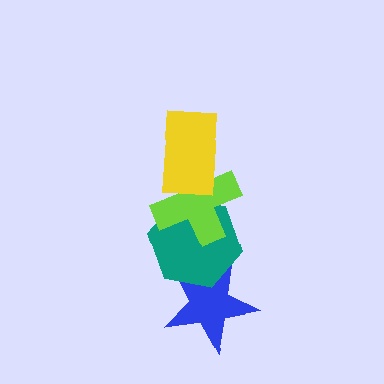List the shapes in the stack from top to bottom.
From top to bottom: the yellow rectangle, the lime cross, the teal hexagon, the blue star.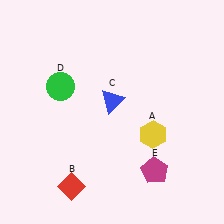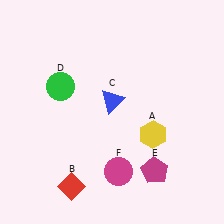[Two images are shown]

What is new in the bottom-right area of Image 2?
A magenta circle (F) was added in the bottom-right area of Image 2.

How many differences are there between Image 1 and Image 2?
There is 1 difference between the two images.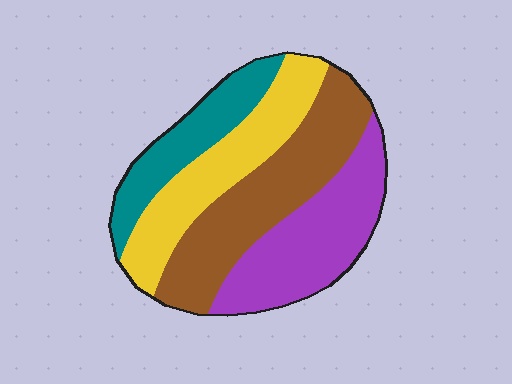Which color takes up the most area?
Brown, at roughly 30%.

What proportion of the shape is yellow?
Yellow takes up between a sixth and a third of the shape.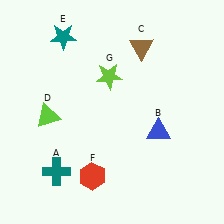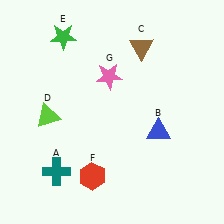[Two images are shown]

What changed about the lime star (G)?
In Image 1, G is lime. In Image 2, it changed to pink.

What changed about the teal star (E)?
In Image 1, E is teal. In Image 2, it changed to green.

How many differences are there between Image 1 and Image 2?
There are 2 differences between the two images.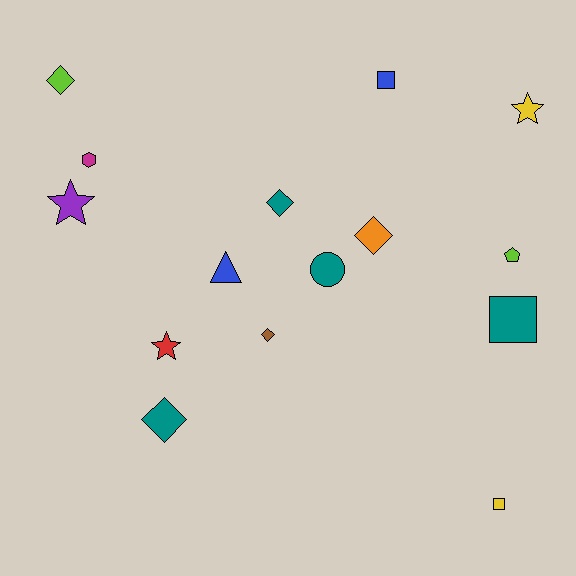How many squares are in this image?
There are 3 squares.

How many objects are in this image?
There are 15 objects.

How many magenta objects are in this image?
There is 1 magenta object.